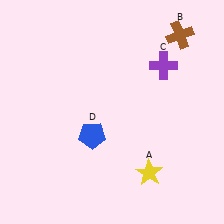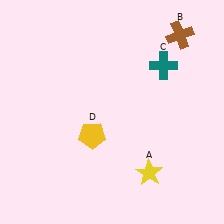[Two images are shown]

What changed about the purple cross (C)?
In Image 1, C is purple. In Image 2, it changed to teal.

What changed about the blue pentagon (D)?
In Image 1, D is blue. In Image 2, it changed to yellow.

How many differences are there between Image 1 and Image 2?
There are 2 differences between the two images.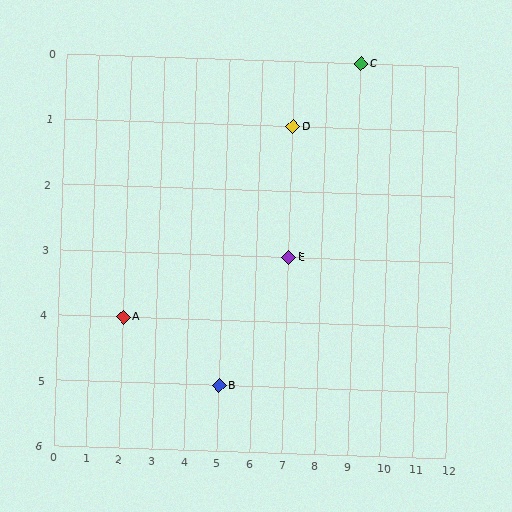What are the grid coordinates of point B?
Point B is at grid coordinates (5, 5).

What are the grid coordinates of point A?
Point A is at grid coordinates (2, 4).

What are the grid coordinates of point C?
Point C is at grid coordinates (9, 0).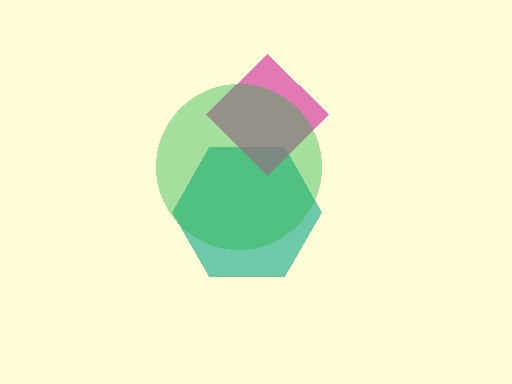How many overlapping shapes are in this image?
There are 3 overlapping shapes in the image.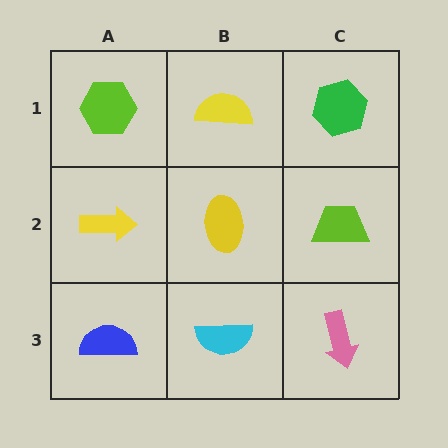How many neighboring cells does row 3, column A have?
2.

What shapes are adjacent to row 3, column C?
A lime trapezoid (row 2, column C), a cyan semicircle (row 3, column B).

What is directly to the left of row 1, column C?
A yellow semicircle.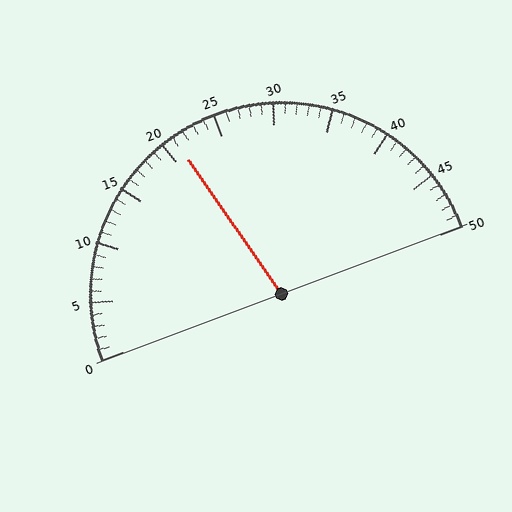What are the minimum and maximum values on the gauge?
The gauge ranges from 0 to 50.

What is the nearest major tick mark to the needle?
The nearest major tick mark is 20.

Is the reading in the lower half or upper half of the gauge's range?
The reading is in the lower half of the range (0 to 50).